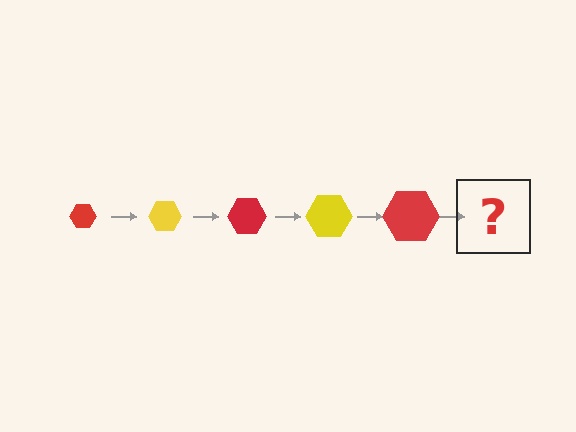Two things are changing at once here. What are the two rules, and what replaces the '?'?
The two rules are that the hexagon grows larger each step and the color cycles through red and yellow. The '?' should be a yellow hexagon, larger than the previous one.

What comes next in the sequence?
The next element should be a yellow hexagon, larger than the previous one.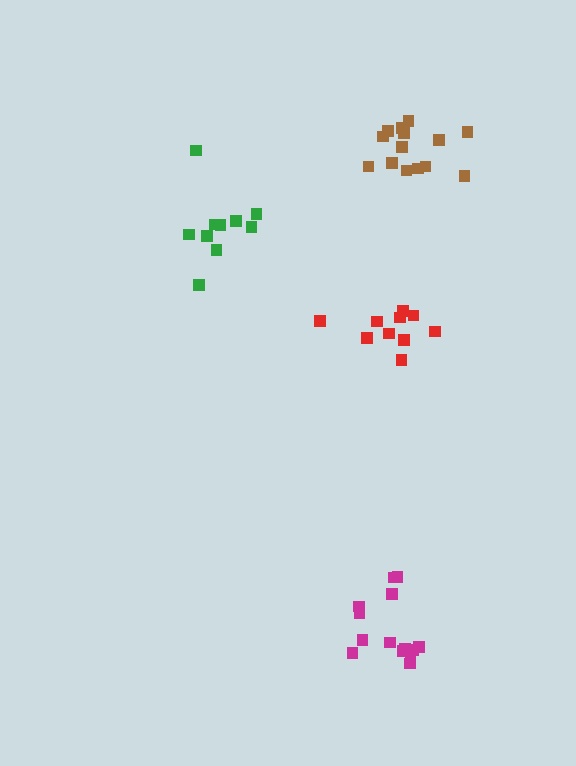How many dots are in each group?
Group 1: 14 dots, Group 2: 10 dots, Group 3: 14 dots, Group 4: 10 dots (48 total).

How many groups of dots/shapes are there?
There are 4 groups.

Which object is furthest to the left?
The green cluster is leftmost.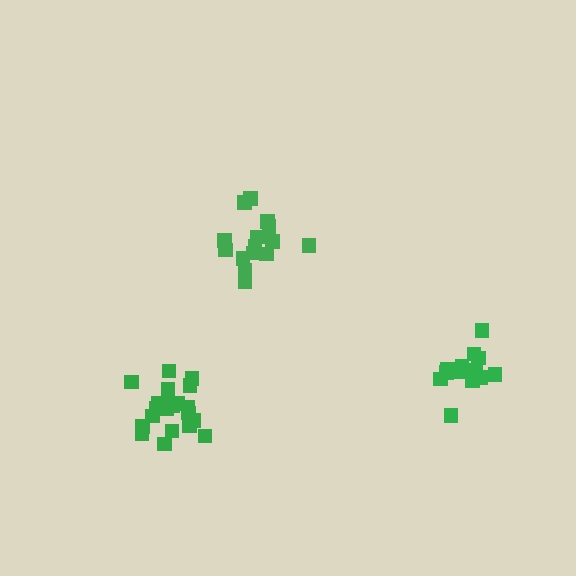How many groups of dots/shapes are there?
There are 3 groups.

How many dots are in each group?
Group 1: 15 dots, Group 2: 21 dots, Group 3: 15 dots (51 total).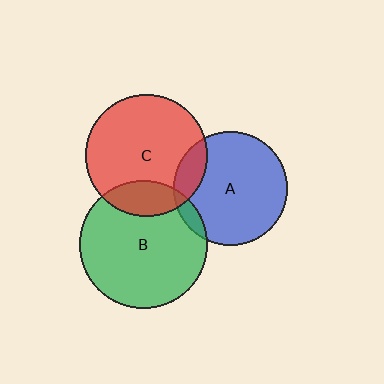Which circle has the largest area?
Circle B (green).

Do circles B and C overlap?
Yes.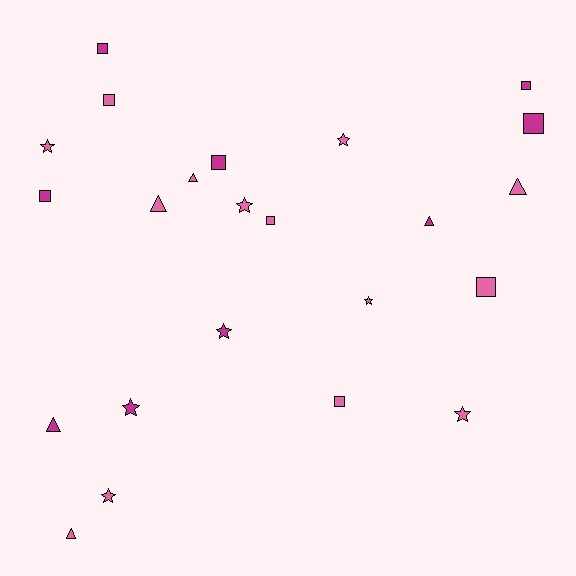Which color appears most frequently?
Pink, with 14 objects.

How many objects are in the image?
There are 23 objects.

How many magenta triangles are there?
There are 2 magenta triangles.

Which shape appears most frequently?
Square, with 9 objects.